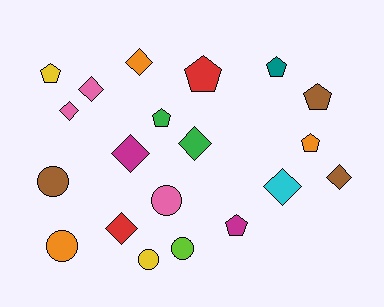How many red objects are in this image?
There are 2 red objects.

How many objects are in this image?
There are 20 objects.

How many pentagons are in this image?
There are 7 pentagons.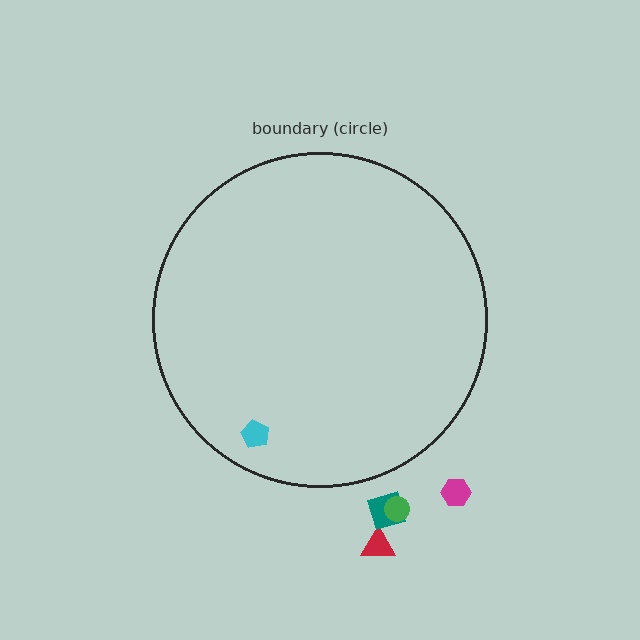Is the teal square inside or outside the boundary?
Outside.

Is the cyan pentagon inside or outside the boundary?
Inside.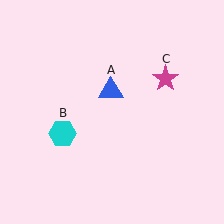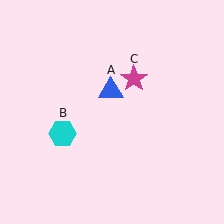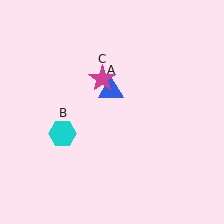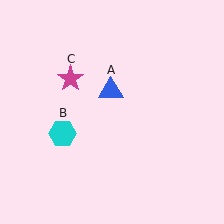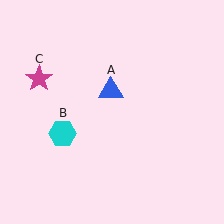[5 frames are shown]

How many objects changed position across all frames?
1 object changed position: magenta star (object C).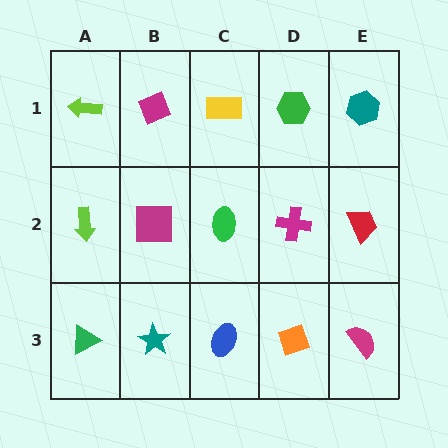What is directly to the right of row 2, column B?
A green ellipse.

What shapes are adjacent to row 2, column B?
A magenta diamond (row 1, column B), a teal star (row 3, column B), a lime arrow (row 2, column A), a green ellipse (row 2, column C).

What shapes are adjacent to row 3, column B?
A magenta square (row 2, column B), a green triangle (row 3, column A), a blue ellipse (row 3, column C).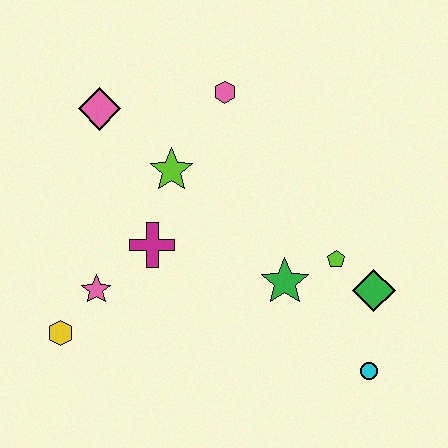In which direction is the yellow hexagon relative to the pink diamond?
The yellow hexagon is below the pink diamond.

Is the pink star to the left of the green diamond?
Yes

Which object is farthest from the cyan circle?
The pink diamond is farthest from the cyan circle.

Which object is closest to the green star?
The lime pentagon is closest to the green star.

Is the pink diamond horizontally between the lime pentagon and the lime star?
No